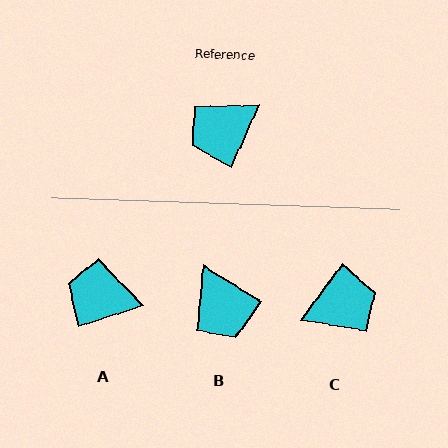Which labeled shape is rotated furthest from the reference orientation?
C, about 168 degrees away.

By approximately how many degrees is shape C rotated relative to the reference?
Approximately 168 degrees counter-clockwise.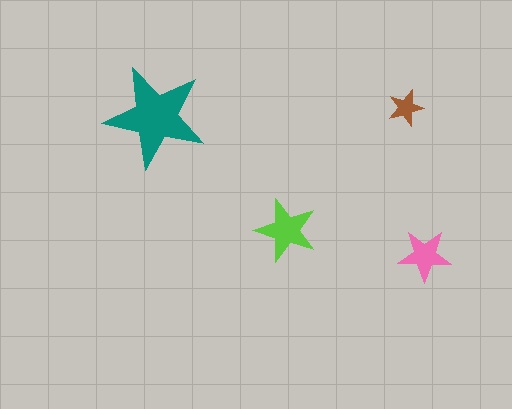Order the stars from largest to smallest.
the teal one, the lime one, the pink one, the brown one.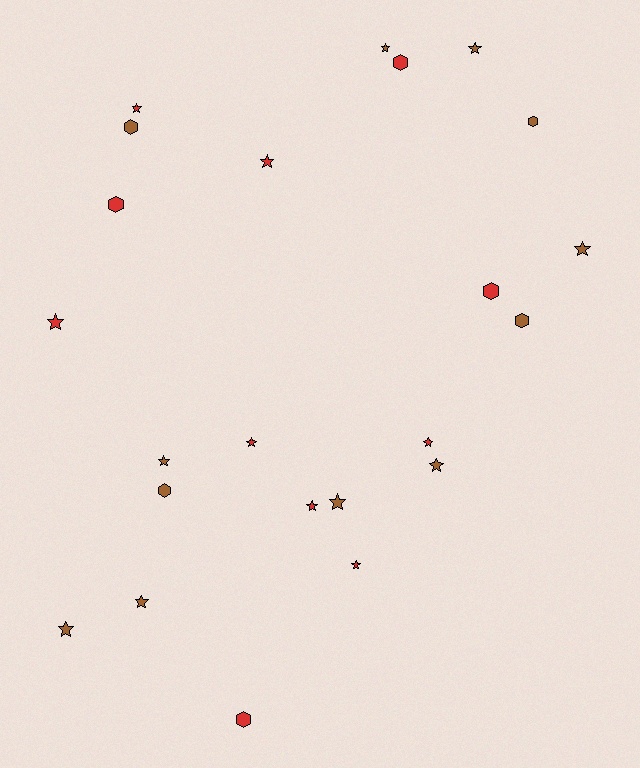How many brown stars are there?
There are 8 brown stars.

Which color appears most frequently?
Brown, with 12 objects.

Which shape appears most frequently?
Star, with 15 objects.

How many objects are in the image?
There are 23 objects.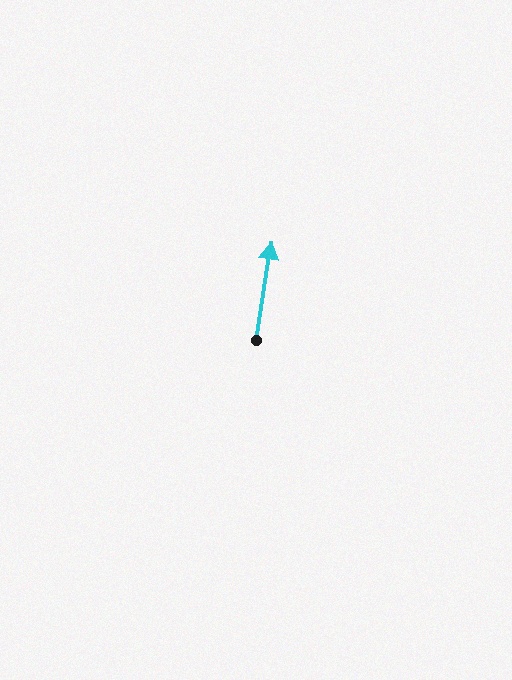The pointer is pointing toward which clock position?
Roughly 12 o'clock.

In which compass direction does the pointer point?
North.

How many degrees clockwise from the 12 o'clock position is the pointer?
Approximately 9 degrees.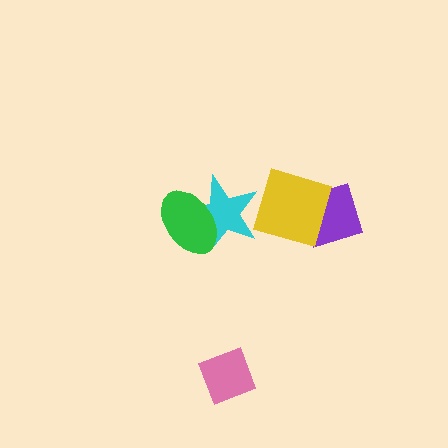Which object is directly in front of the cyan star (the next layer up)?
The green ellipse is directly in front of the cyan star.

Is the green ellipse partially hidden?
No, no other shape covers it.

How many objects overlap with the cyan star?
2 objects overlap with the cyan star.